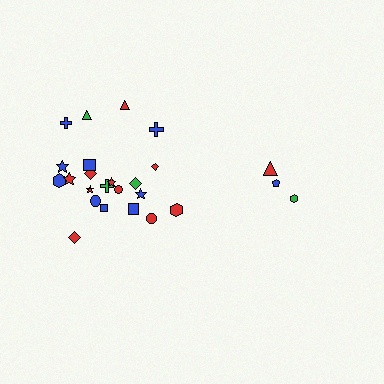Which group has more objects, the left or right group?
The left group.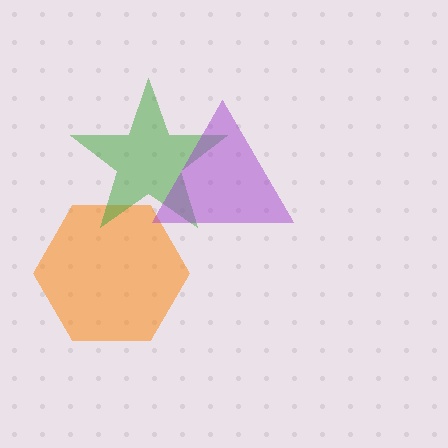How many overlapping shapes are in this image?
There are 3 overlapping shapes in the image.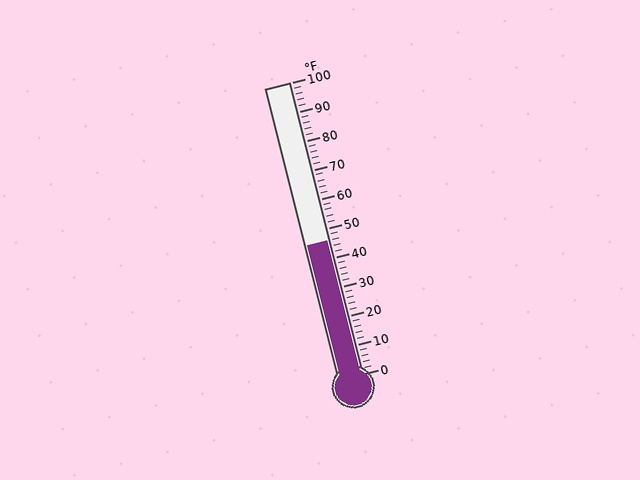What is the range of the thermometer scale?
The thermometer scale ranges from 0°F to 100°F.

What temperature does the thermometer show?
The thermometer shows approximately 46°F.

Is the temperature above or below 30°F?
The temperature is above 30°F.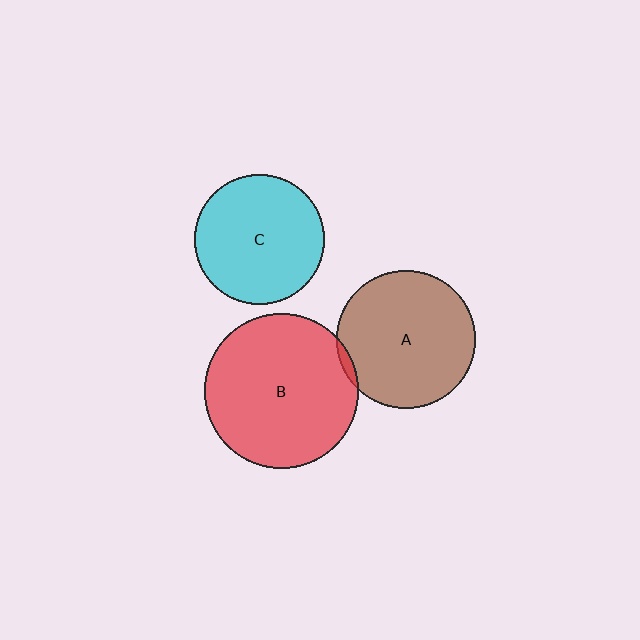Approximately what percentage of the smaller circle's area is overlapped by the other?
Approximately 5%.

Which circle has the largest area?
Circle B (red).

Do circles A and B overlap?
Yes.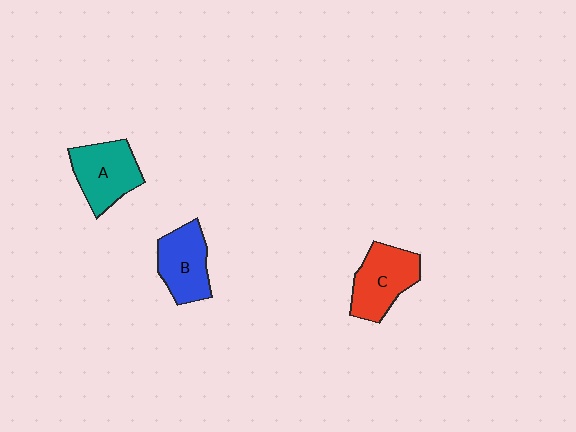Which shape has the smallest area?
Shape B (blue).